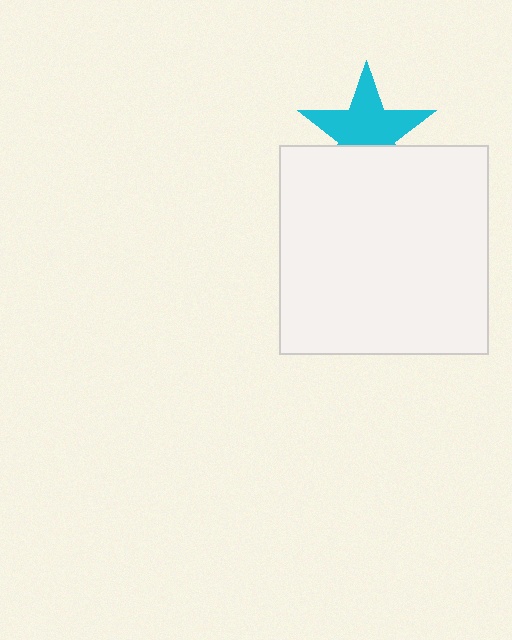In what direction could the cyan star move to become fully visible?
The cyan star could move up. That would shift it out from behind the white square entirely.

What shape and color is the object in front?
The object in front is a white square.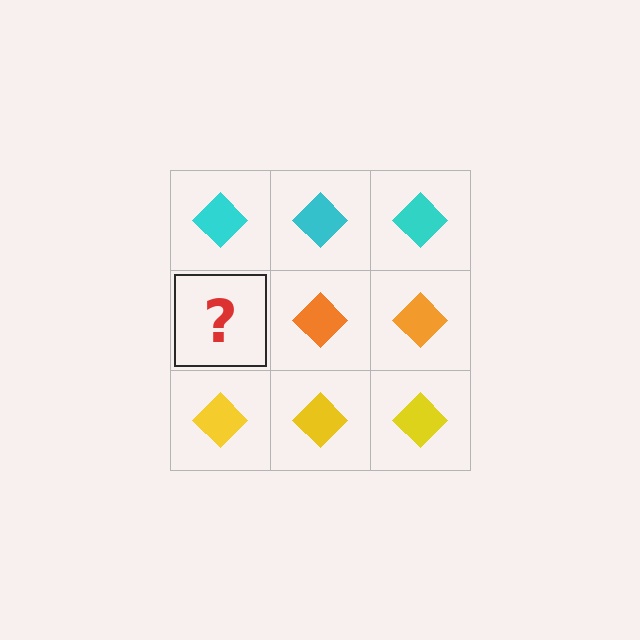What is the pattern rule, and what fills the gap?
The rule is that each row has a consistent color. The gap should be filled with an orange diamond.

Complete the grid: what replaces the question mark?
The question mark should be replaced with an orange diamond.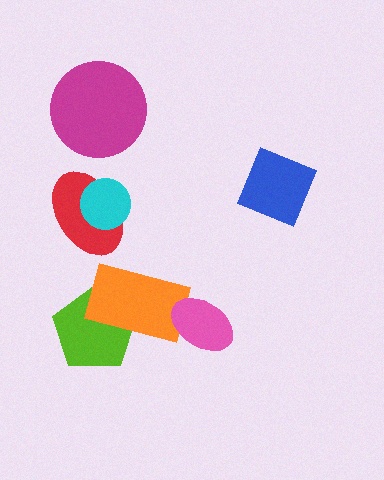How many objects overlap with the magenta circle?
0 objects overlap with the magenta circle.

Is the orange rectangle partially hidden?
Yes, it is partially covered by another shape.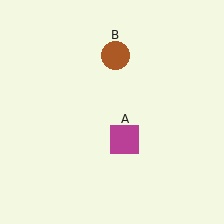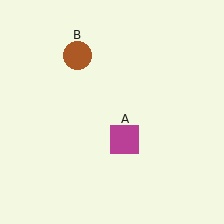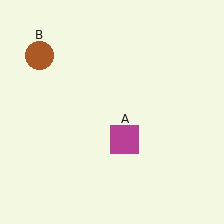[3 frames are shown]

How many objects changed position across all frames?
1 object changed position: brown circle (object B).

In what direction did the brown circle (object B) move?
The brown circle (object B) moved left.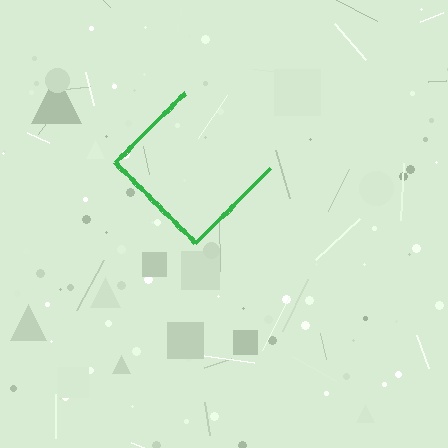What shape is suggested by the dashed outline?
The dashed outline suggests a diamond.